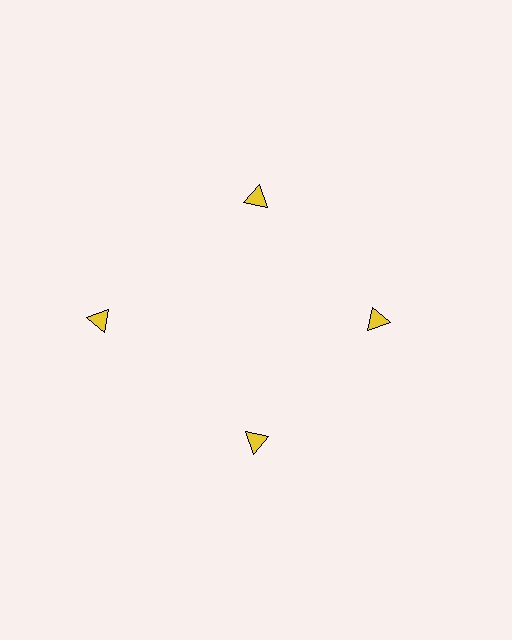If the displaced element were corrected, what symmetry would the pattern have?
It would have 4-fold rotational symmetry — the pattern would map onto itself every 90 degrees.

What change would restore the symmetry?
The symmetry would be restored by moving it inward, back onto the ring so that all 4 triangles sit at equal angles and equal distance from the center.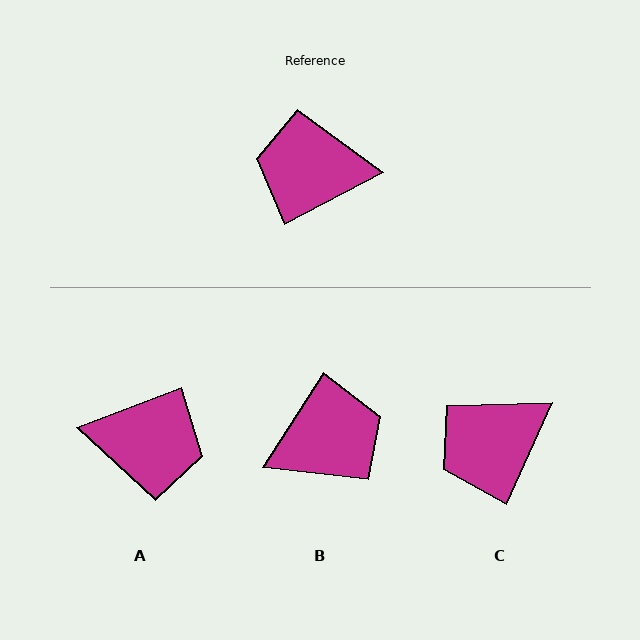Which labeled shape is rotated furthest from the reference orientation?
A, about 174 degrees away.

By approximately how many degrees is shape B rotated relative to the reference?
Approximately 150 degrees clockwise.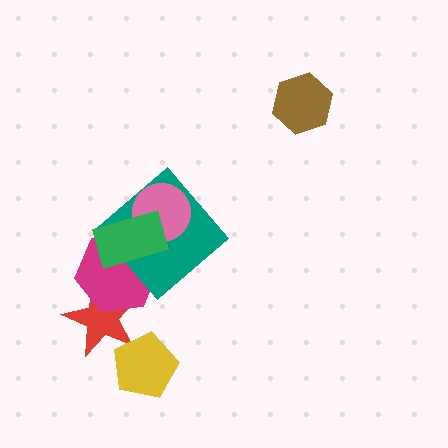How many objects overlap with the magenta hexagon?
3 objects overlap with the magenta hexagon.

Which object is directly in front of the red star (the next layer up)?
The magenta hexagon is directly in front of the red star.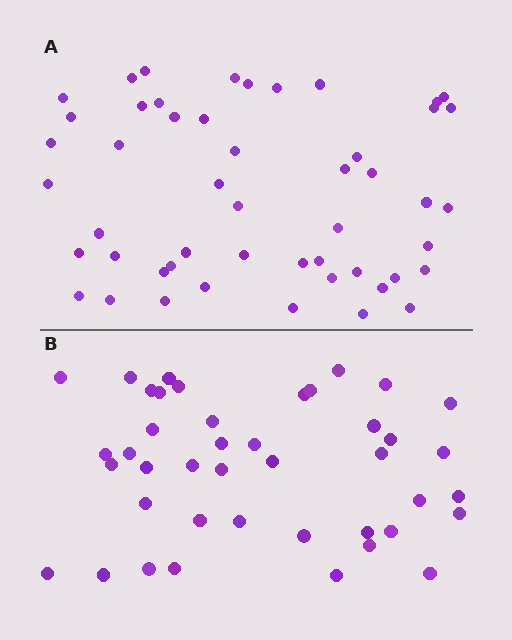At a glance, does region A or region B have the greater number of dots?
Region A (the top region) has more dots.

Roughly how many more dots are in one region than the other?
Region A has roughly 8 or so more dots than region B.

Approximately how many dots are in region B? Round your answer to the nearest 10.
About 40 dots. (The exact count is 42, which rounds to 40.)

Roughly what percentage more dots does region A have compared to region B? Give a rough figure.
About 20% more.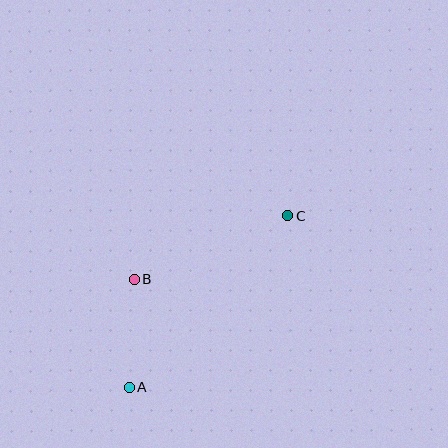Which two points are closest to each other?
Points A and B are closest to each other.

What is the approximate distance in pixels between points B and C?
The distance between B and C is approximately 166 pixels.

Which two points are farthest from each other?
Points A and C are farthest from each other.